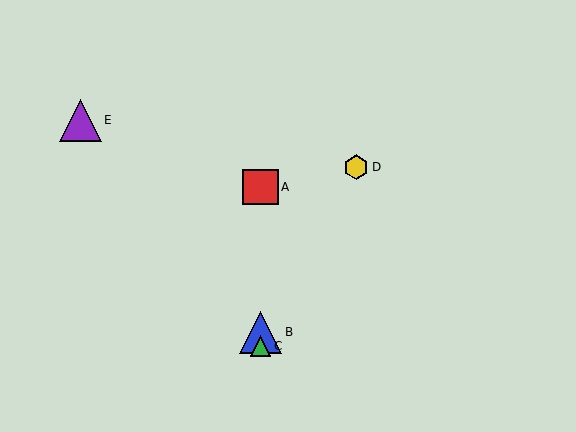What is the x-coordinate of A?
Object A is at x≈261.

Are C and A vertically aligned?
Yes, both are at x≈261.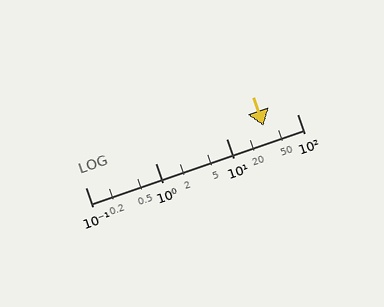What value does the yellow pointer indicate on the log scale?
The pointer indicates approximately 33.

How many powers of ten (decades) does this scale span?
The scale spans 3 decades, from 0.1 to 100.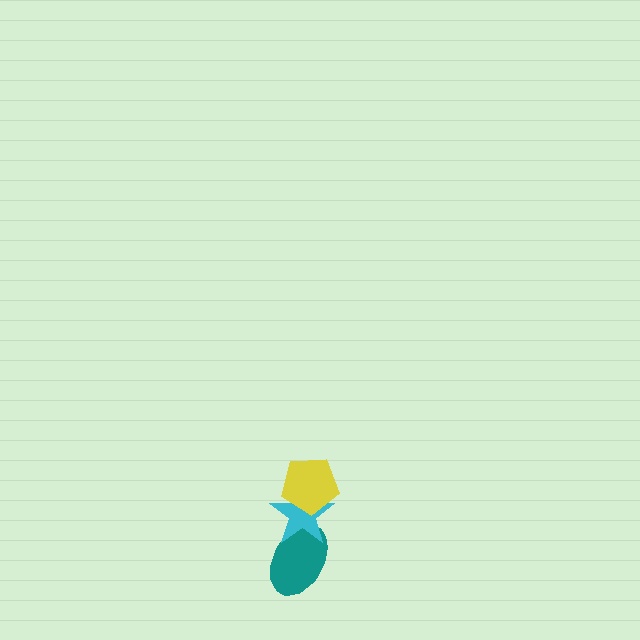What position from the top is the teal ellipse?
The teal ellipse is 3rd from the top.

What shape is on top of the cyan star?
The yellow pentagon is on top of the cyan star.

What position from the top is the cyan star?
The cyan star is 2nd from the top.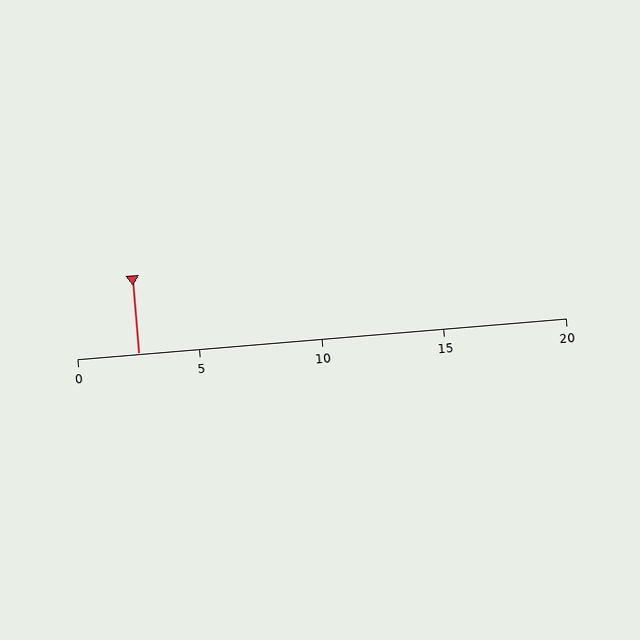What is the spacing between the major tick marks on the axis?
The major ticks are spaced 5 apart.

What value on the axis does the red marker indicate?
The marker indicates approximately 2.5.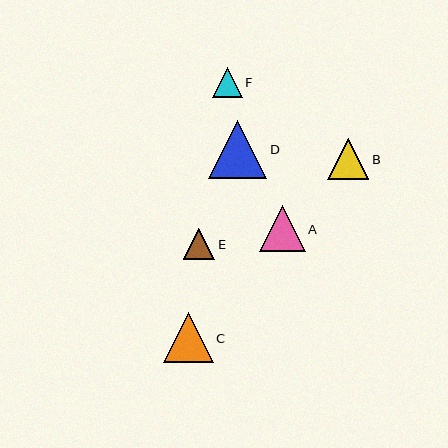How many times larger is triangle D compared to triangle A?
Triangle D is approximately 1.3 times the size of triangle A.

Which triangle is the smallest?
Triangle F is the smallest with a size of approximately 30 pixels.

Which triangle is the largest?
Triangle D is the largest with a size of approximately 59 pixels.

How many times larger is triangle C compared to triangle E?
Triangle C is approximately 1.6 times the size of triangle E.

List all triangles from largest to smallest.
From largest to smallest: D, C, A, B, E, F.